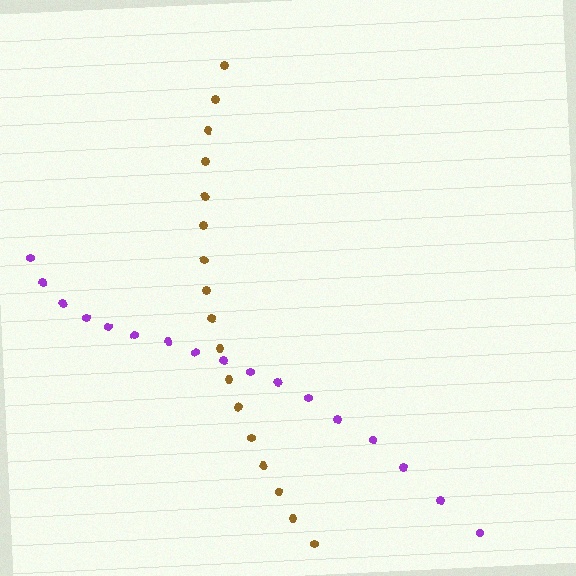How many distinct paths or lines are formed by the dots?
There are 2 distinct paths.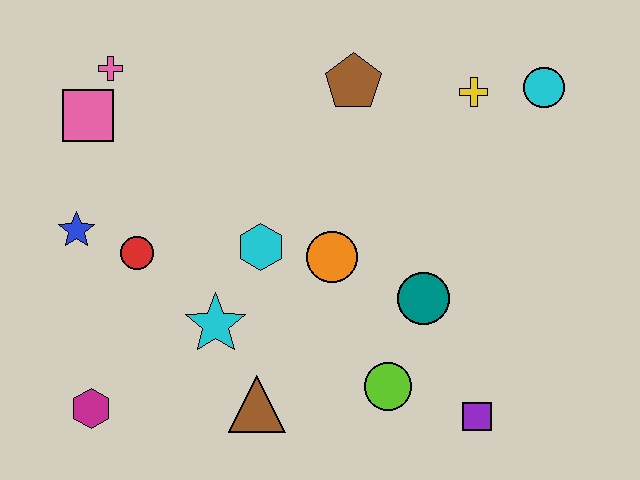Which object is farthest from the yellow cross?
The magenta hexagon is farthest from the yellow cross.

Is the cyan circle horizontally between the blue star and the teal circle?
No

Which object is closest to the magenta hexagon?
The cyan star is closest to the magenta hexagon.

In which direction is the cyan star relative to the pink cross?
The cyan star is below the pink cross.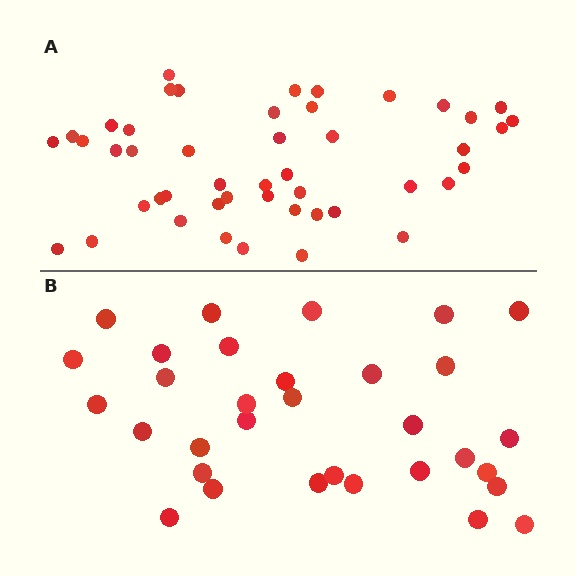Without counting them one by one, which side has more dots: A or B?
Region A (the top region) has more dots.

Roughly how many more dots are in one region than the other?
Region A has approximately 15 more dots than region B.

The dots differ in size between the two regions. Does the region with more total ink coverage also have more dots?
No. Region B has more total ink coverage because its dots are larger, but region A actually contains more individual dots. Total area can be misleading — the number of items is what matters here.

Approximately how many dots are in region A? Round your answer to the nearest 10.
About 50 dots. (The exact count is 47, which rounds to 50.)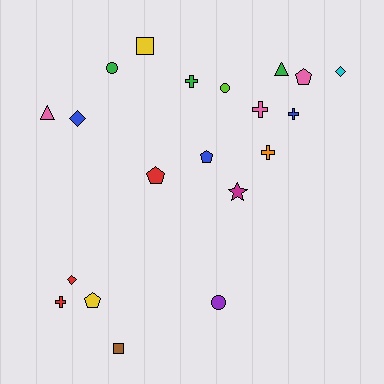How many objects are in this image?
There are 20 objects.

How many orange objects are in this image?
There is 1 orange object.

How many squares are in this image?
There are 2 squares.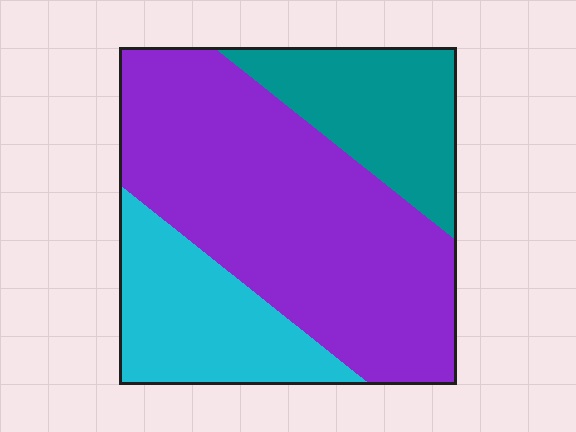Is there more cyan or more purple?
Purple.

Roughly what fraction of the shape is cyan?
Cyan covers roughly 20% of the shape.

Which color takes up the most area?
Purple, at roughly 55%.